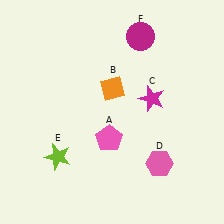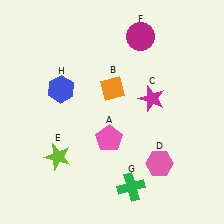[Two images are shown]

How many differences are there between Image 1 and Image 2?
There are 2 differences between the two images.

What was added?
A green cross (G), a blue hexagon (H) were added in Image 2.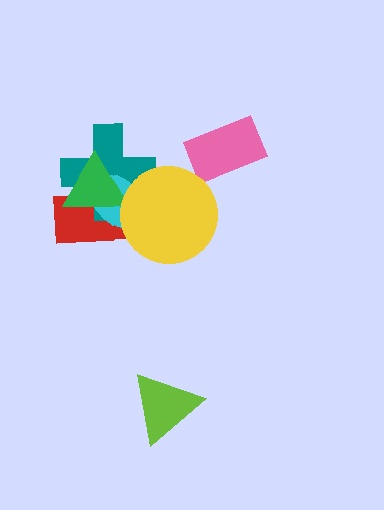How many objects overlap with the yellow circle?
3 objects overlap with the yellow circle.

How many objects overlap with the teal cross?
4 objects overlap with the teal cross.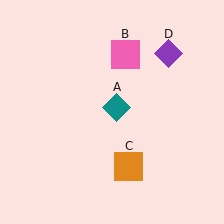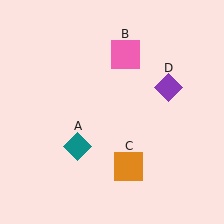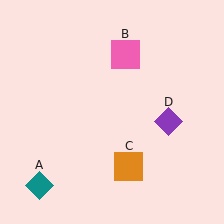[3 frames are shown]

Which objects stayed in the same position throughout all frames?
Pink square (object B) and orange square (object C) remained stationary.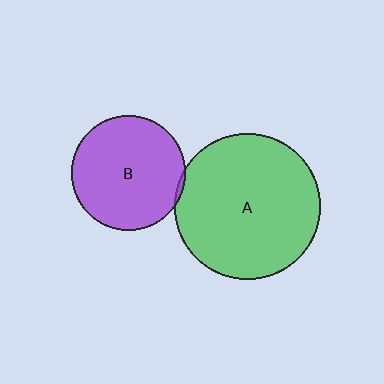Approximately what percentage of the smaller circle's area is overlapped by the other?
Approximately 5%.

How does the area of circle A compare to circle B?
Approximately 1.6 times.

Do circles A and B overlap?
Yes.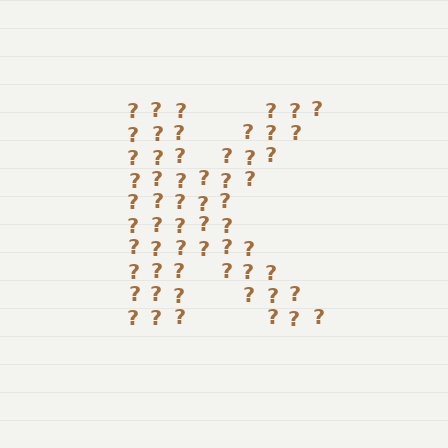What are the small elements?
The small elements are question marks.